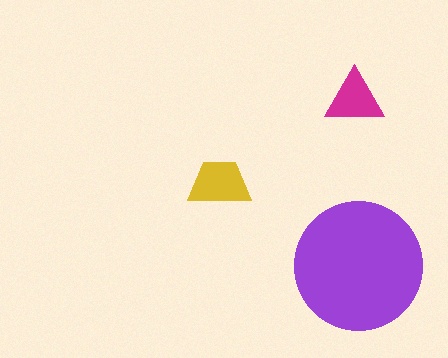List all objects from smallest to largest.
The magenta triangle, the yellow trapezoid, the purple circle.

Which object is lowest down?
The purple circle is bottommost.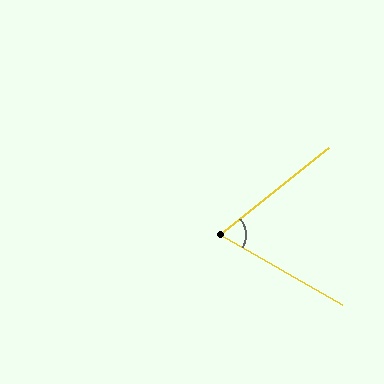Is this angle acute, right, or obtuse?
It is acute.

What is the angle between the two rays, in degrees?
Approximately 69 degrees.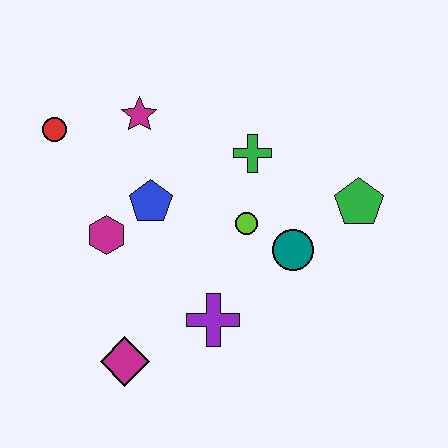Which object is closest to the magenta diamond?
The purple cross is closest to the magenta diamond.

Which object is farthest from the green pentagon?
The red circle is farthest from the green pentagon.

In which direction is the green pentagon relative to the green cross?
The green pentagon is to the right of the green cross.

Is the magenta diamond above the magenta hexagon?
No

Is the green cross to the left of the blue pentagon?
No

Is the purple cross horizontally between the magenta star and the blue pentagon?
No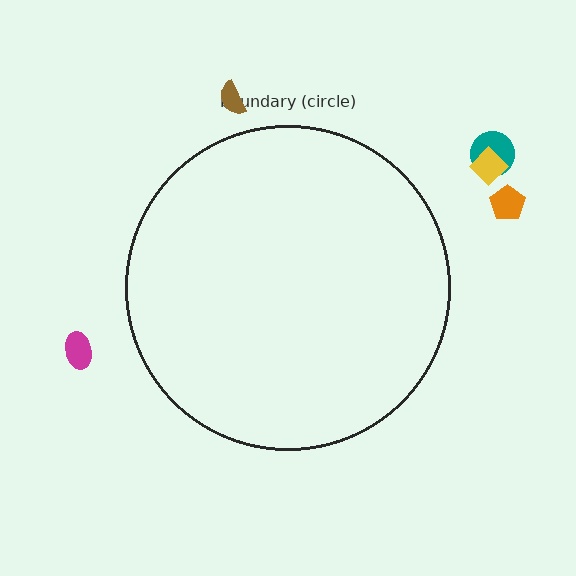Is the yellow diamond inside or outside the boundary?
Outside.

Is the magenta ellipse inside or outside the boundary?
Outside.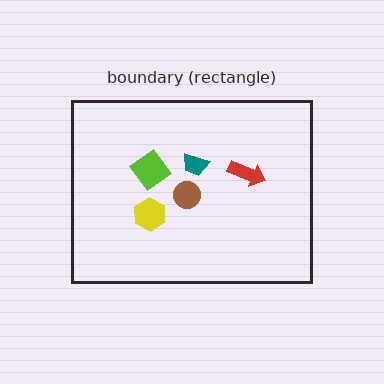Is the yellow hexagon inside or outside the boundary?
Inside.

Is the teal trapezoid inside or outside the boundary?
Inside.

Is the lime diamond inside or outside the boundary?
Inside.